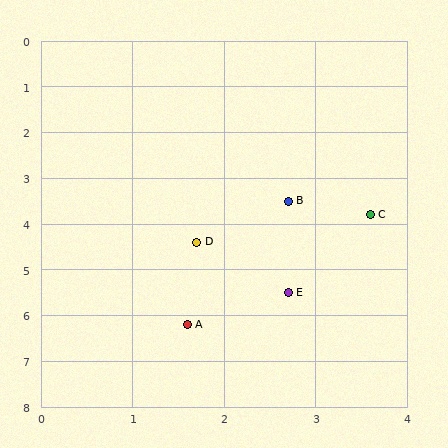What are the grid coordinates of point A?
Point A is at approximately (1.6, 6.2).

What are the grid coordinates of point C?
Point C is at approximately (3.6, 3.8).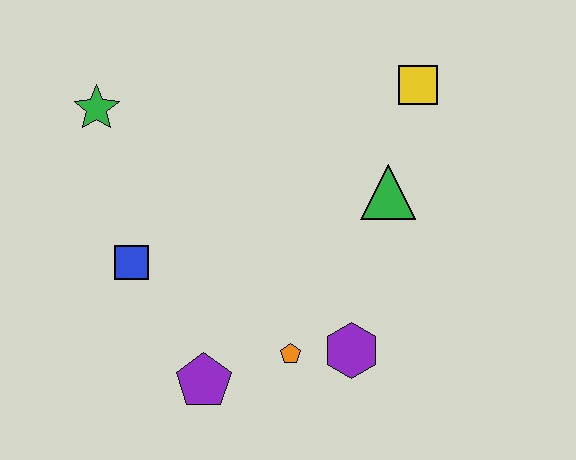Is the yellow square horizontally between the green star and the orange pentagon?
No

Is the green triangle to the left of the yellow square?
Yes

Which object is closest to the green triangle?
The yellow square is closest to the green triangle.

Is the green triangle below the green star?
Yes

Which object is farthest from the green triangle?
The green star is farthest from the green triangle.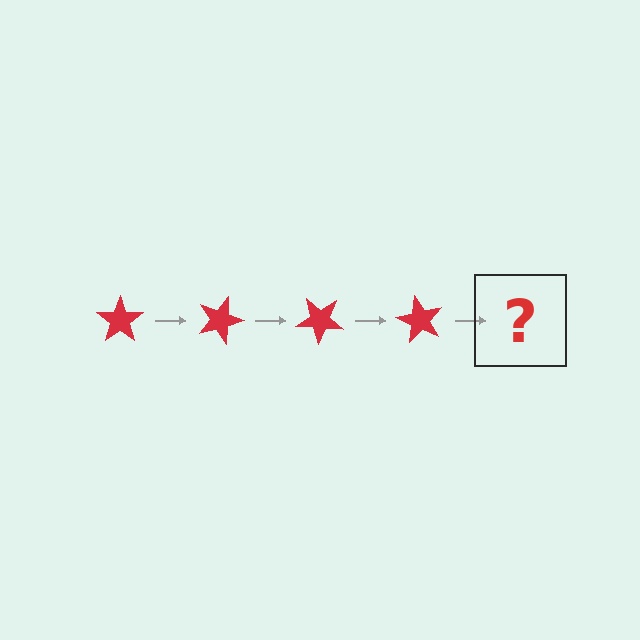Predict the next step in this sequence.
The next step is a red star rotated 80 degrees.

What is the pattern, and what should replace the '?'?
The pattern is that the star rotates 20 degrees each step. The '?' should be a red star rotated 80 degrees.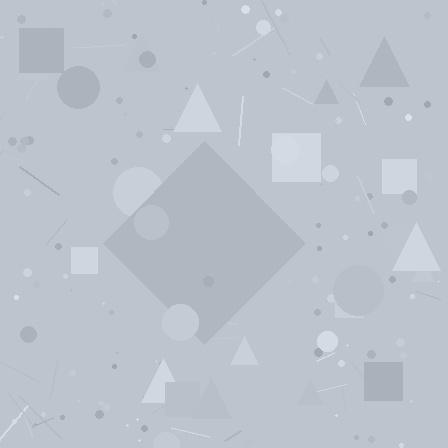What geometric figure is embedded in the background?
A diamond is embedded in the background.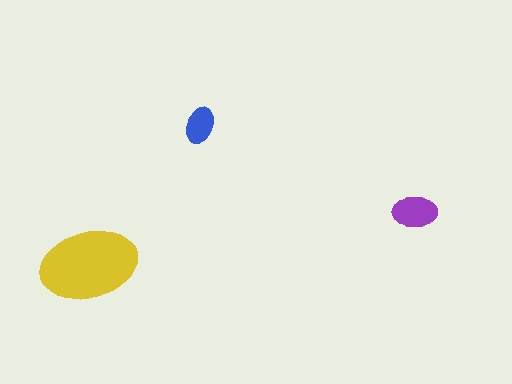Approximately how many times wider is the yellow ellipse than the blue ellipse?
About 2.5 times wider.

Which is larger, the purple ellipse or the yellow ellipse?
The yellow one.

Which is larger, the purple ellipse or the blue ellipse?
The purple one.